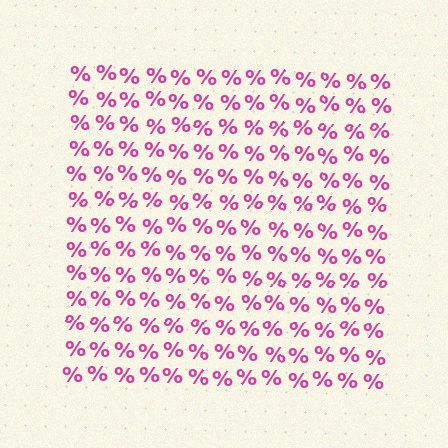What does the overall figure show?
The overall figure shows a square.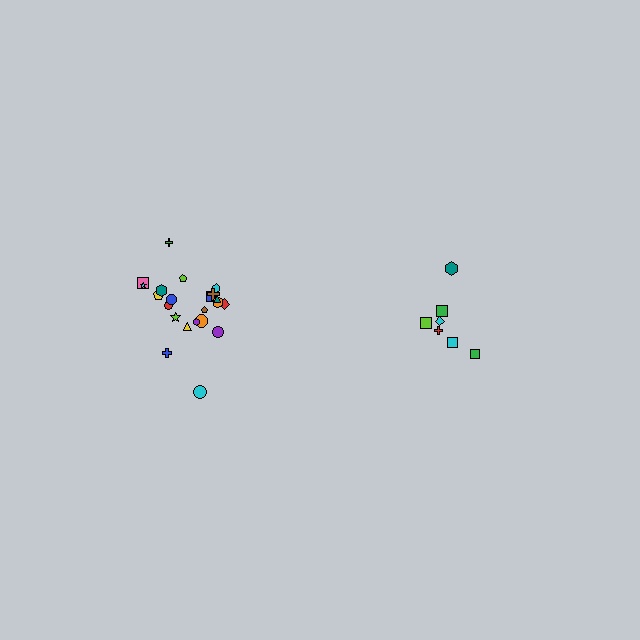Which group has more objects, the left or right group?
The left group.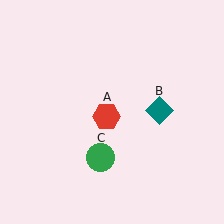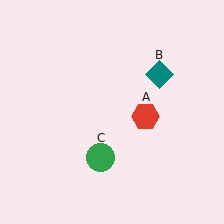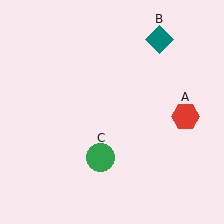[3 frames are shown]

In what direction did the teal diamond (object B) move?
The teal diamond (object B) moved up.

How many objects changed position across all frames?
2 objects changed position: red hexagon (object A), teal diamond (object B).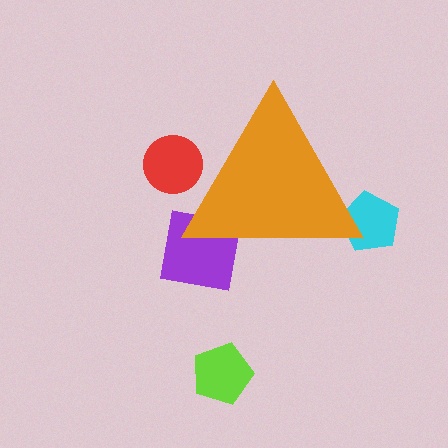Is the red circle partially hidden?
Yes, the red circle is partially hidden behind the orange triangle.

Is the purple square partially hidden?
Yes, the purple square is partially hidden behind the orange triangle.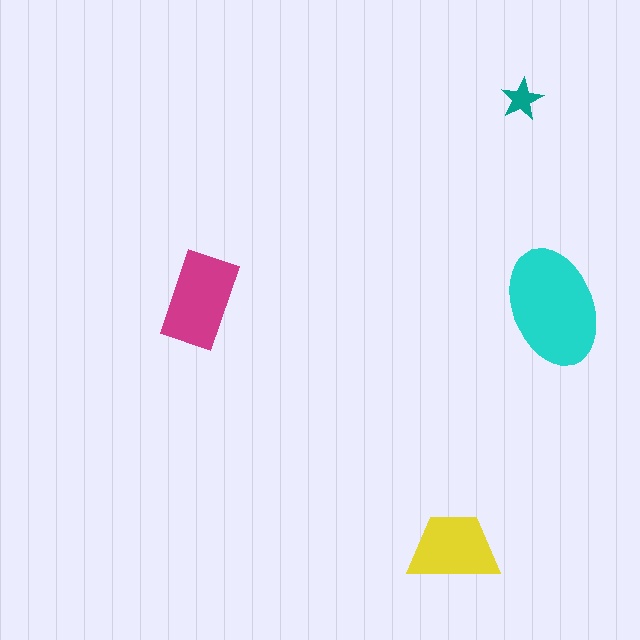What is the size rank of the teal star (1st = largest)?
4th.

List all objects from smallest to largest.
The teal star, the yellow trapezoid, the magenta rectangle, the cyan ellipse.